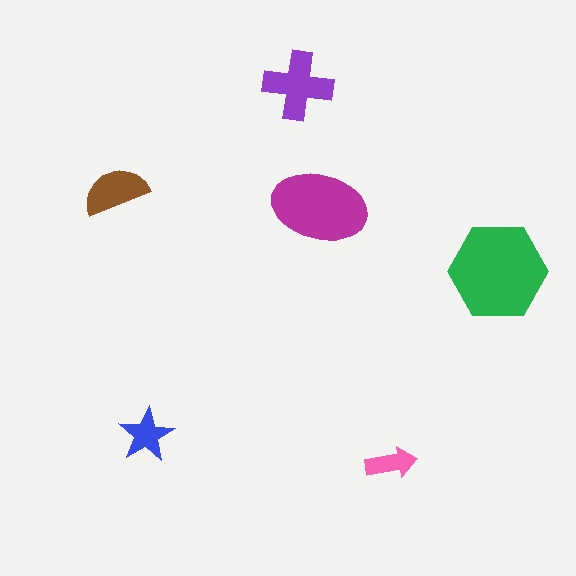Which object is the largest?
The green hexagon.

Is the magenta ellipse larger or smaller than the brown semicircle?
Larger.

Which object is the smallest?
The pink arrow.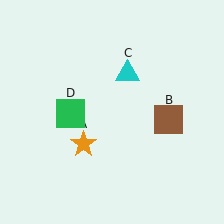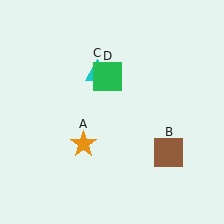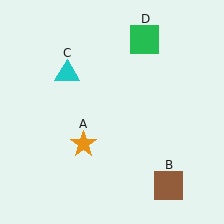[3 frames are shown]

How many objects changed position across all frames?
3 objects changed position: brown square (object B), cyan triangle (object C), green square (object D).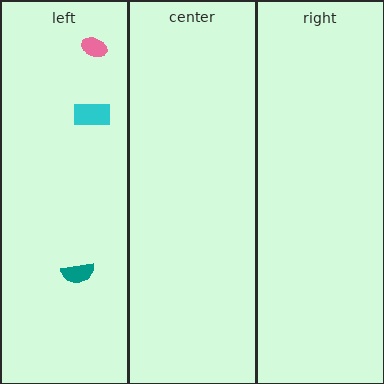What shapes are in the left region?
The teal semicircle, the pink ellipse, the cyan rectangle.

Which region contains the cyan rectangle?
The left region.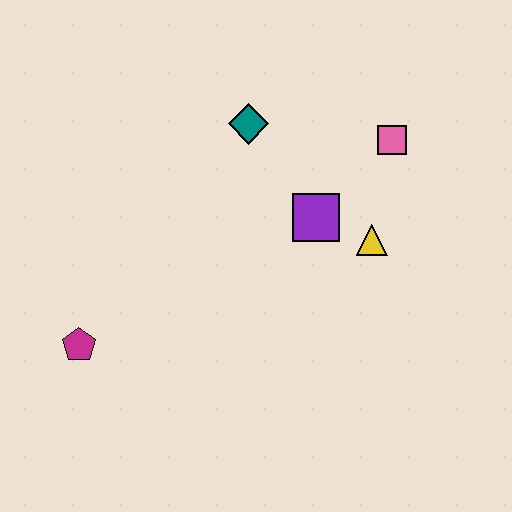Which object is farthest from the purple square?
The magenta pentagon is farthest from the purple square.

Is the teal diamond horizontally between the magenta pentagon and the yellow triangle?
Yes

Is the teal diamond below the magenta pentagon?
No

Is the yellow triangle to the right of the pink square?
No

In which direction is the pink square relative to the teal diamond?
The pink square is to the right of the teal diamond.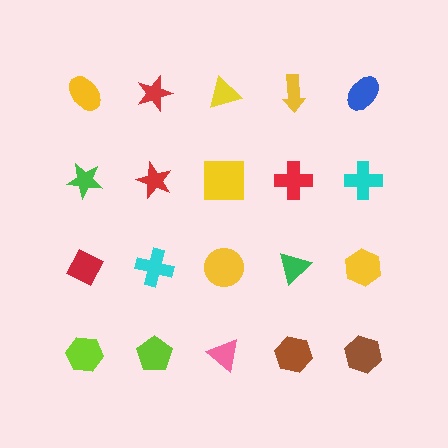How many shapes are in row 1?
5 shapes.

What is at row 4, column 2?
A lime pentagon.